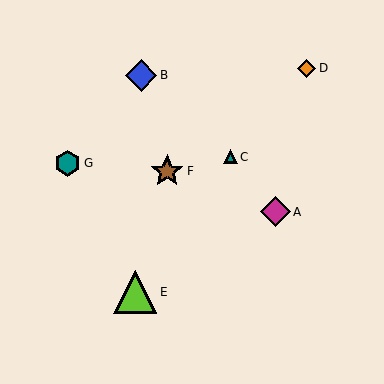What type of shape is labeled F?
Shape F is a brown star.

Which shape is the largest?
The lime triangle (labeled E) is the largest.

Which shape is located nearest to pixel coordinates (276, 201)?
The magenta diamond (labeled A) at (275, 212) is nearest to that location.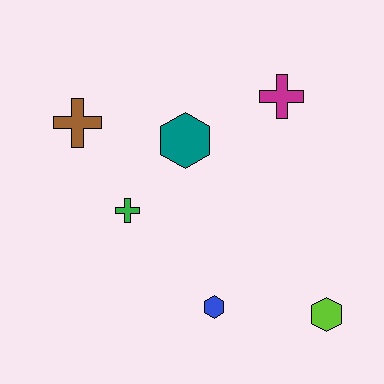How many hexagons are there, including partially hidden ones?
There are 3 hexagons.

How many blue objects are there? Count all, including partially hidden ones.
There is 1 blue object.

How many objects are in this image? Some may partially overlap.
There are 6 objects.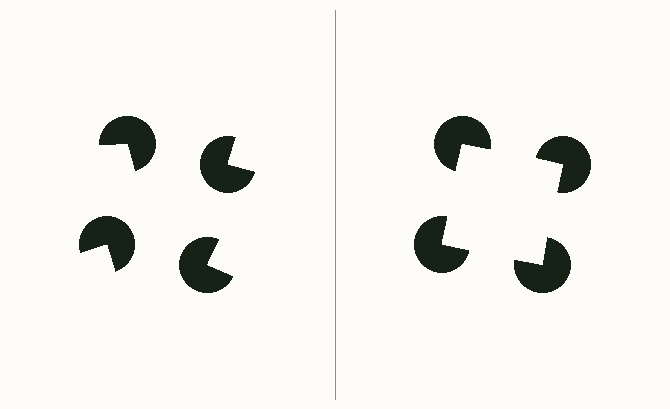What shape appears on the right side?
An illusory square.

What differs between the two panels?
The pac-man discs are positioned identically on both sides; only the wedge orientations differ. On the right they align to a square; on the left they are misaligned.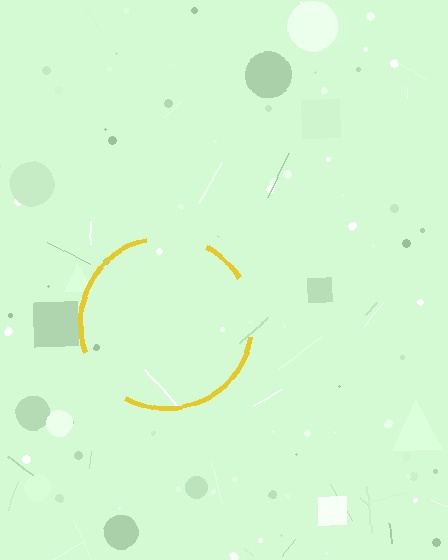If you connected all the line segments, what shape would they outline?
They would outline a circle.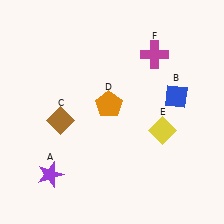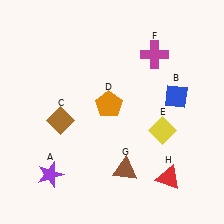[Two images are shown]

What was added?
A brown triangle (G), a red triangle (H) were added in Image 2.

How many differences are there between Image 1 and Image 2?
There are 2 differences between the two images.